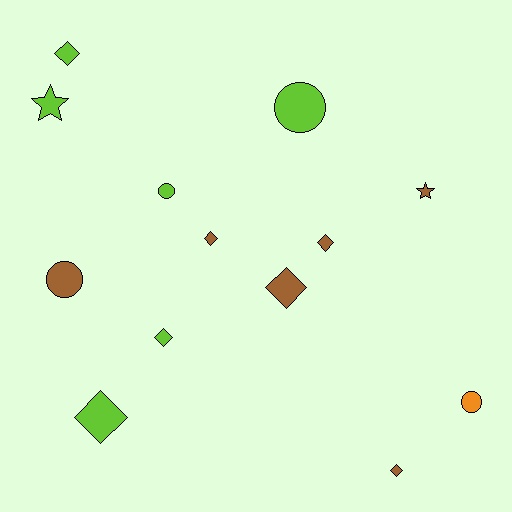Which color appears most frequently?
Lime, with 6 objects.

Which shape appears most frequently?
Diamond, with 7 objects.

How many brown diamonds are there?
There are 4 brown diamonds.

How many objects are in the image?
There are 13 objects.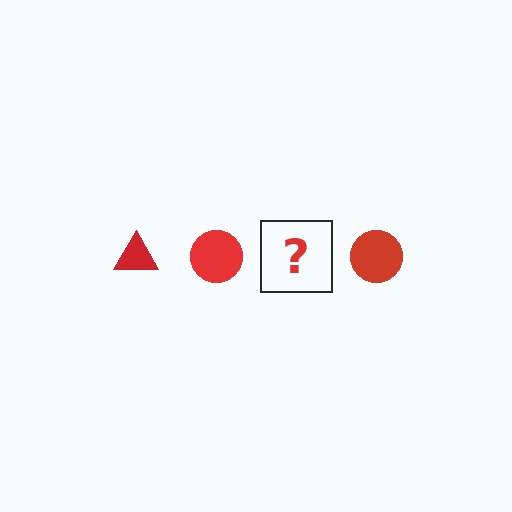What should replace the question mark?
The question mark should be replaced with a red triangle.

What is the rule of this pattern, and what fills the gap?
The rule is that the pattern cycles through triangle, circle shapes in red. The gap should be filled with a red triangle.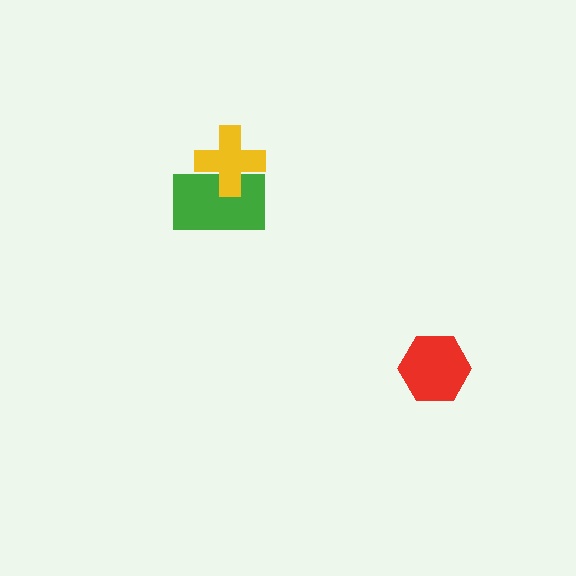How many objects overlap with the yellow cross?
1 object overlaps with the yellow cross.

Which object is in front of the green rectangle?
The yellow cross is in front of the green rectangle.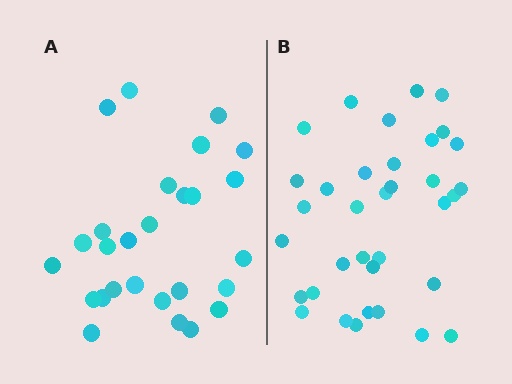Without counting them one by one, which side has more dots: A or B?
Region B (the right region) has more dots.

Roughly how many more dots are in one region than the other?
Region B has roughly 8 or so more dots than region A.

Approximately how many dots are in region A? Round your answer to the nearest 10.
About 30 dots. (The exact count is 27, which rounds to 30.)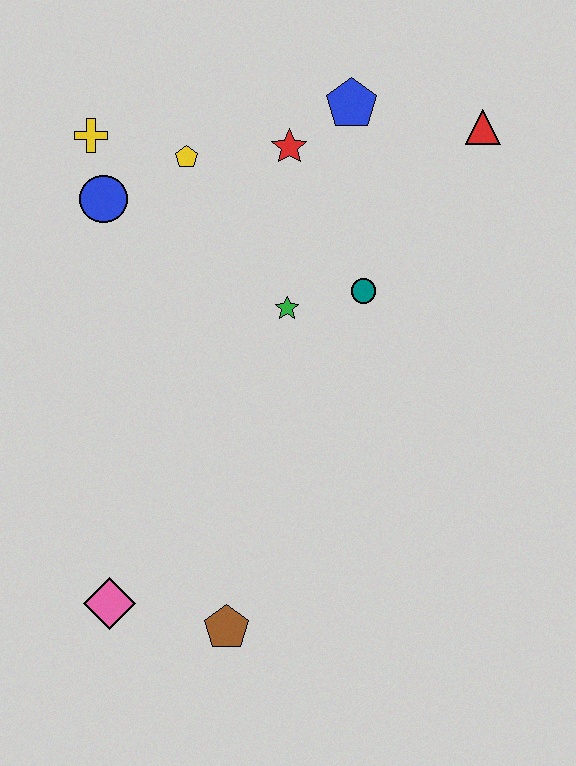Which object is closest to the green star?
The teal circle is closest to the green star.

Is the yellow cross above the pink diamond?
Yes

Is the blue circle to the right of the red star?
No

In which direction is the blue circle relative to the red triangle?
The blue circle is to the left of the red triangle.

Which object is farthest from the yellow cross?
The brown pentagon is farthest from the yellow cross.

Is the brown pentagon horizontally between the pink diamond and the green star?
Yes